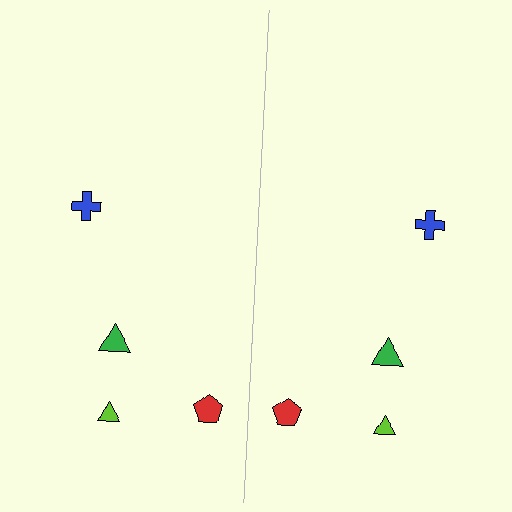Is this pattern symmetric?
Yes, this pattern has bilateral (reflection) symmetry.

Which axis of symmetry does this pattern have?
The pattern has a vertical axis of symmetry running through the center of the image.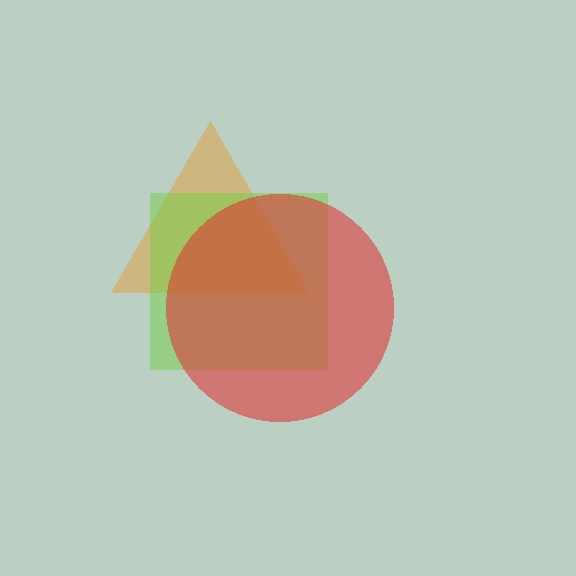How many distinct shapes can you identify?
There are 3 distinct shapes: an orange triangle, a lime square, a red circle.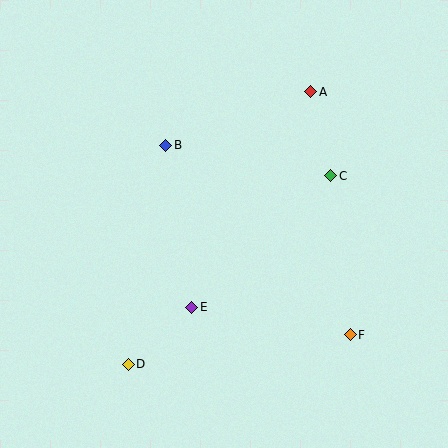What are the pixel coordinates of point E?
Point E is at (192, 307).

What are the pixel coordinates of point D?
Point D is at (128, 364).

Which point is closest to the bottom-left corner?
Point D is closest to the bottom-left corner.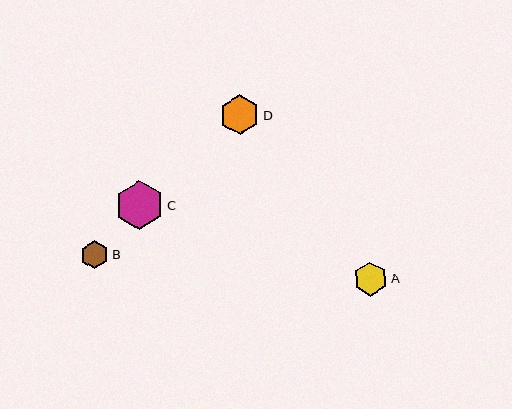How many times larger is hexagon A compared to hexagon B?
Hexagon A is approximately 1.2 times the size of hexagon B.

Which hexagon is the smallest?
Hexagon B is the smallest with a size of approximately 28 pixels.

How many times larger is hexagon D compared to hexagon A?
Hexagon D is approximately 1.2 times the size of hexagon A.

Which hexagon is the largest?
Hexagon C is the largest with a size of approximately 49 pixels.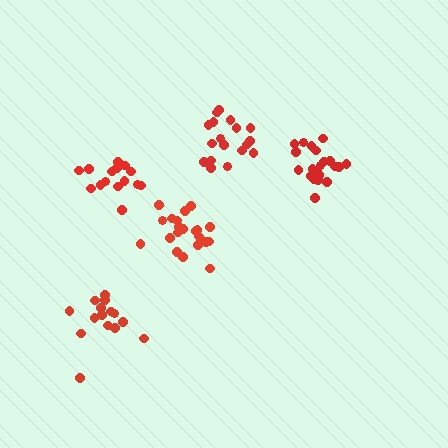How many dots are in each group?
Group 1: 16 dots, Group 2: 21 dots, Group 3: 18 dots, Group 4: 15 dots, Group 5: 21 dots (91 total).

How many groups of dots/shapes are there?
There are 5 groups.